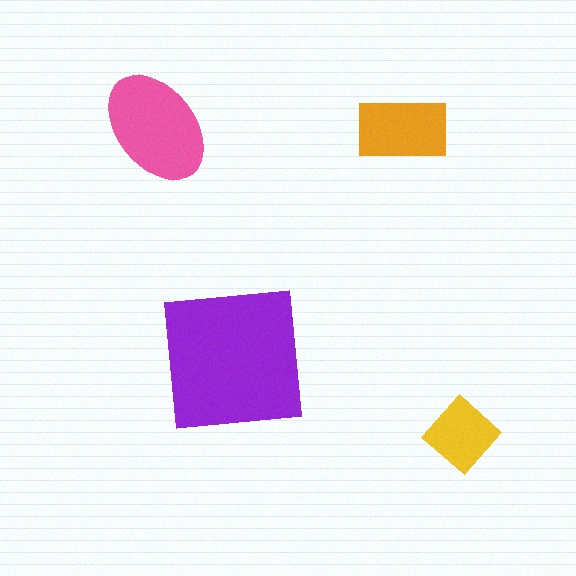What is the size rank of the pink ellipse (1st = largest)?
2nd.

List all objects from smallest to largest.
The yellow diamond, the orange rectangle, the pink ellipse, the purple square.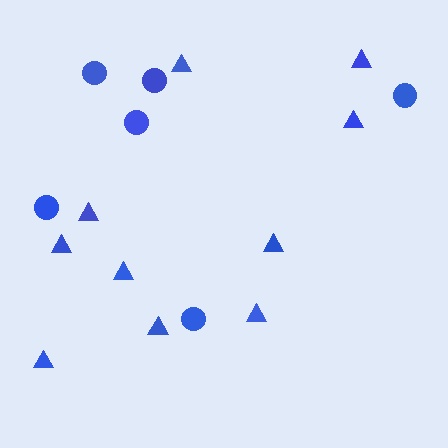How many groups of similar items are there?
There are 2 groups: one group of triangles (10) and one group of circles (6).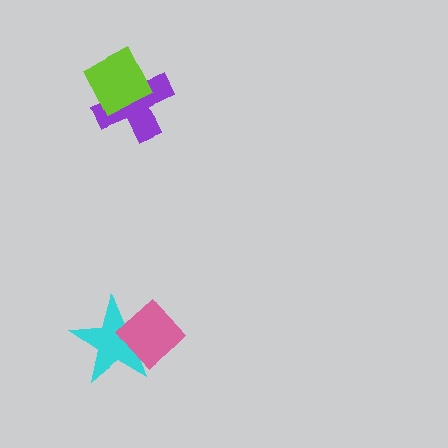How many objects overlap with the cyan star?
1 object overlaps with the cyan star.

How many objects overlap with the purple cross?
1 object overlaps with the purple cross.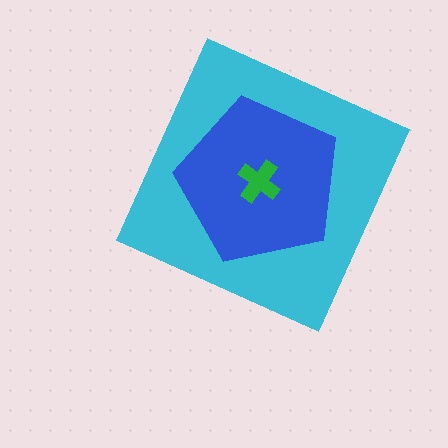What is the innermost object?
The green cross.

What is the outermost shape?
The cyan diamond.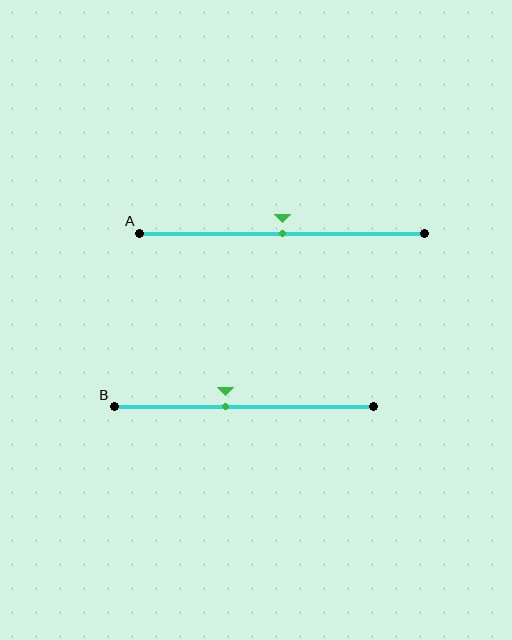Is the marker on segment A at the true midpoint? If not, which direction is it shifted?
Yes, the marker on segment A is at the true midpoint.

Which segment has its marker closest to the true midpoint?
Segment A has its marker closest to the true midpoint.